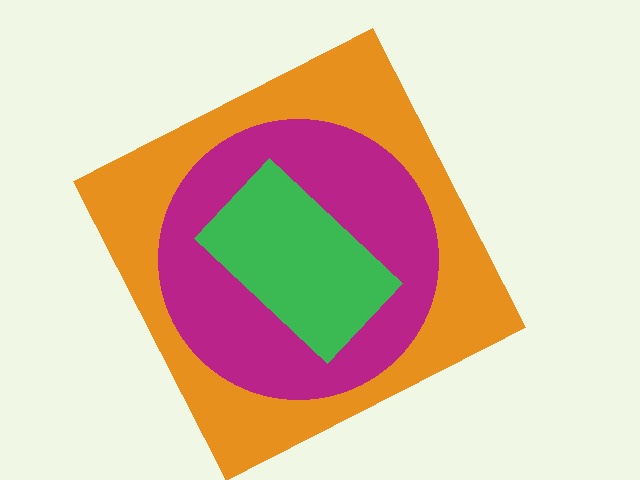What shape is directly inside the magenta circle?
The green rectangle.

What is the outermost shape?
The orange square.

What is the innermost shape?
The green rectangle.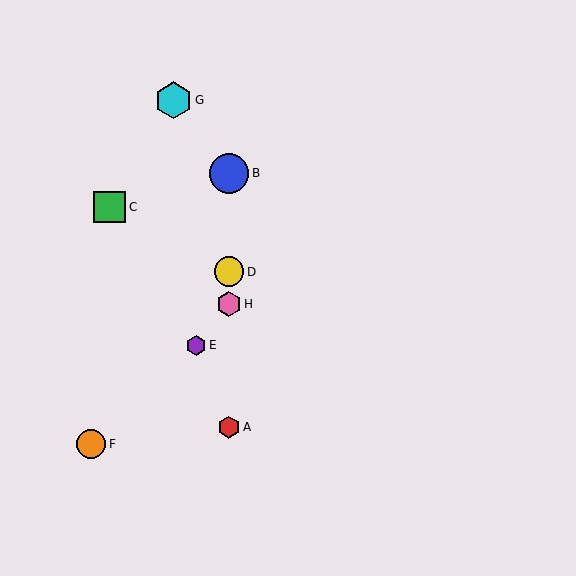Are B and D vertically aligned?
Yes, both are at x≈229.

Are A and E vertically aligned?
No, A is at x≈229 and E is at x≈196.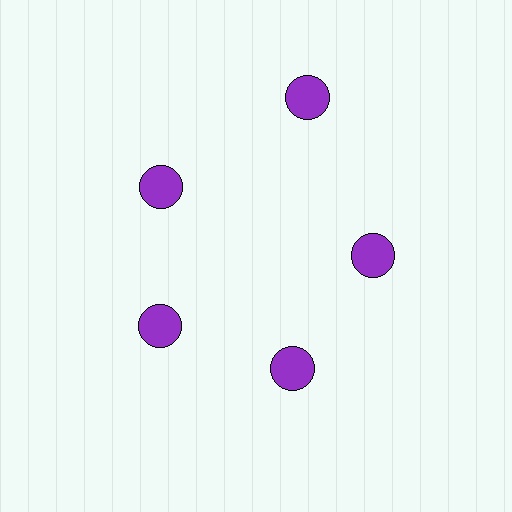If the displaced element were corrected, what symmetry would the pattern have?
It would have 5-fold rotational symmetry — the pattern would map onto itself every 72 degrees.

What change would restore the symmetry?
The symmetry would be restored by moving it inward, back onto the ring so that all 5 circles sit at equal angles and equal distance from the center.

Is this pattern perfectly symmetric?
No. The 5 purple circles are arranged in a ring, but one element near the 1 o'clock position is pushed outward from the center, breaking the 5-fold rotational symmetry.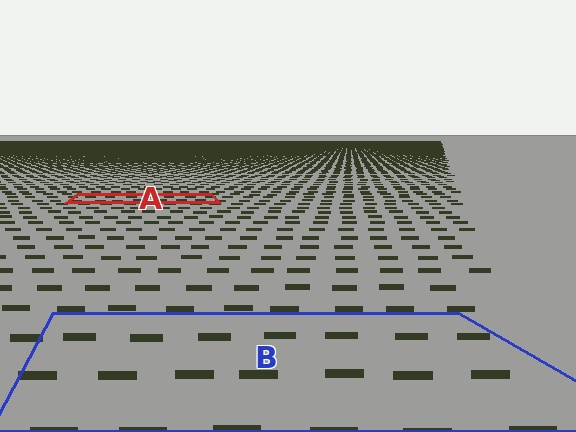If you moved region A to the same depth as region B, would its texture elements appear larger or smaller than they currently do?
They would appear larger. At a closer depth, the same texture elements are projected at a bigger on-screen size.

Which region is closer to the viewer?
Region B is closer. The texture elements there are larger and more spread out.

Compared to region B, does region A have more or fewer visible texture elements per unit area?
Region A has more texture elements per unit area — they are packed more densely because it is farther away.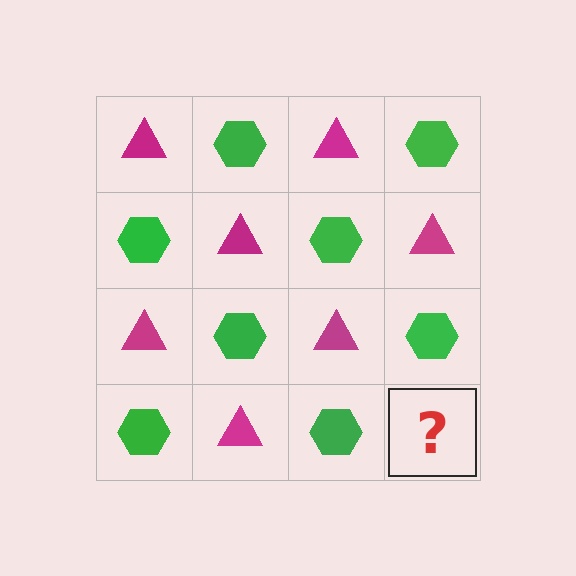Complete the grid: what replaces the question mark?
The question mark should be replaced with a magenta triangle.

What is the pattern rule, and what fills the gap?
The rule is that it alternates magenta triangle and green hexagon in a checkerboard pattern. The gap should be filled with a magenta triangle.